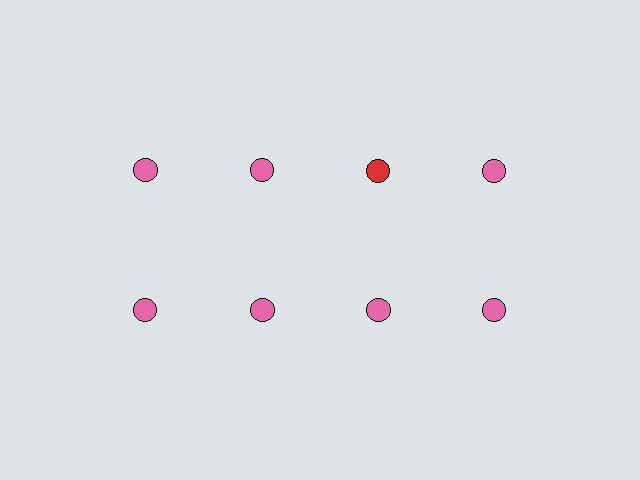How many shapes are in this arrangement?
There are 8 shapes arranged in a grid pattern.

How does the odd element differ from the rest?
It has a different color: red instead of pink.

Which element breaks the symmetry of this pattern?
The red circle in the top row, center column breaks the symmetry. All other shapes are pink circles.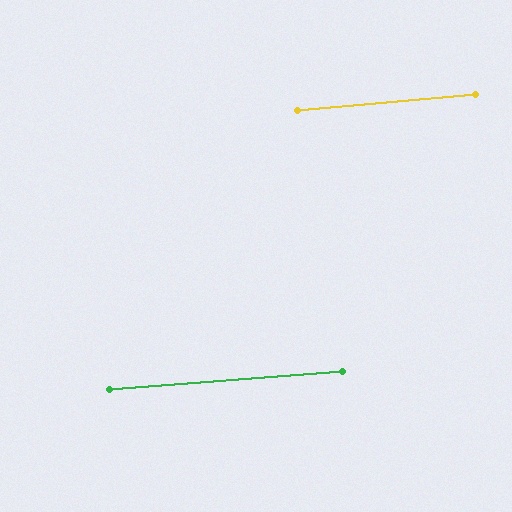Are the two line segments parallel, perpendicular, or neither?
Parallel — their directions differ by only 0.9°.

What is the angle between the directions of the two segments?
Approximately 1 degree.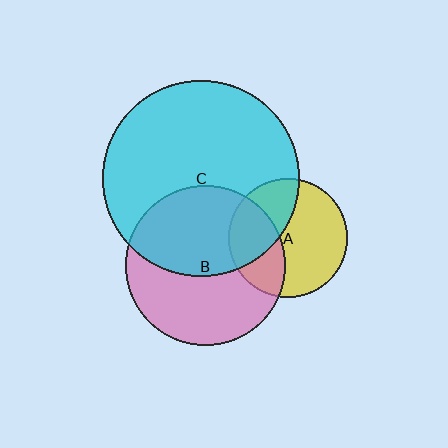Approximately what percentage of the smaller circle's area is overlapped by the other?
Approximately 35%.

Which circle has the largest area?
Circle C (cyan).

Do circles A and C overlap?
Yes.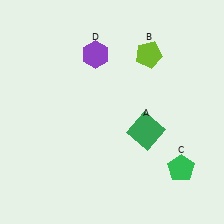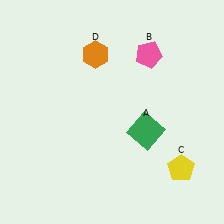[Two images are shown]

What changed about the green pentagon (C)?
In Image 1, C is green. In Image 2, it changed to yellow.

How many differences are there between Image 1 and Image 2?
There are 3 differences between the two images.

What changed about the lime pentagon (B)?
In Image 1, B is lime. In Image 2, it changed to pink.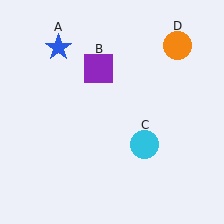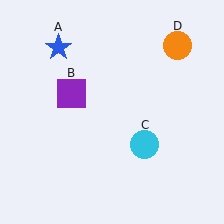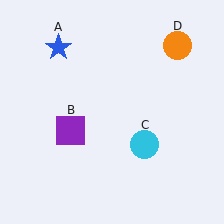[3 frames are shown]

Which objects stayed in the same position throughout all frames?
Blue star (object A) and cyan circle (object C) and orange circle (object D) remained stationary.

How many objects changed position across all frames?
1 object changed position: purple square (object B).